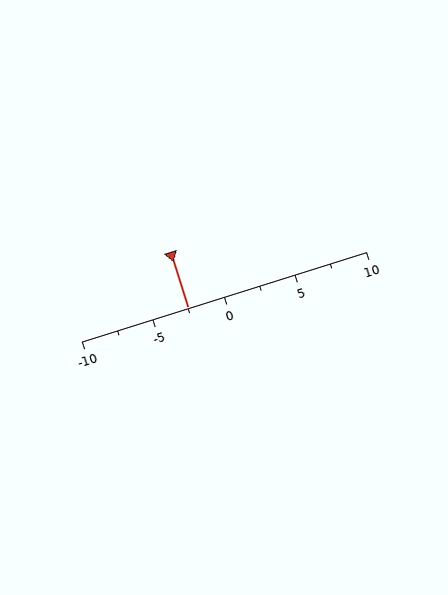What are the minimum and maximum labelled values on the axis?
The axis runs from -10 to 10.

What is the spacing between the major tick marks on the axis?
The major ticks are spaced 5 apart.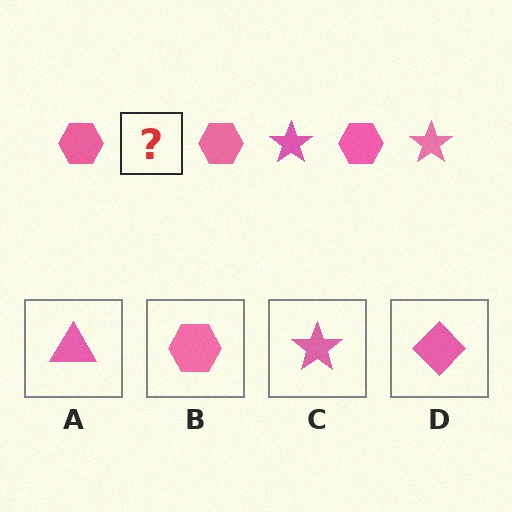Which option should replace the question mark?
Option C.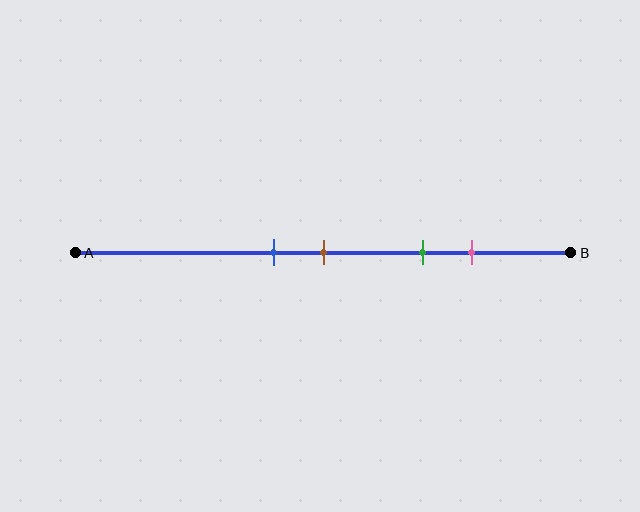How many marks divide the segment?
There are 4 marks dividing the segment.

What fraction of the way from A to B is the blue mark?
The blue mark is approximately 40% (0.4) of the way from A to B.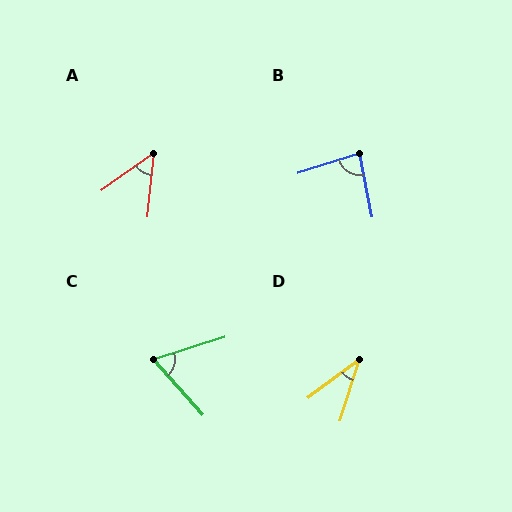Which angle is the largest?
B, at approximately 83 degrees.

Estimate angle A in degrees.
Approximately 49 degrees.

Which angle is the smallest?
D, at approximately 36 degrees.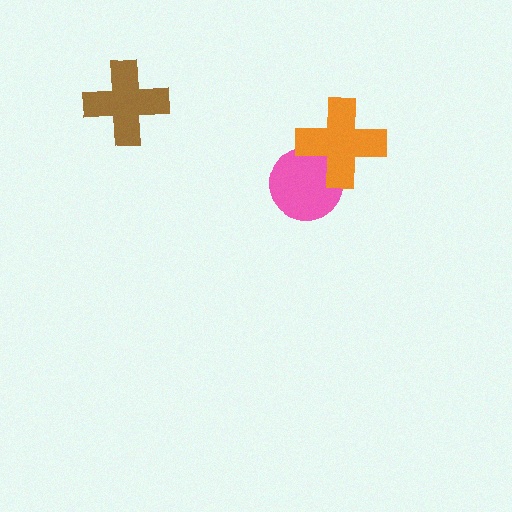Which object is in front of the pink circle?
The orange cross is in front of the pink circle.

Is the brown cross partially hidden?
No, no other shape covers it.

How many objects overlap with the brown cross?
0 objects overlap with the brown cross.